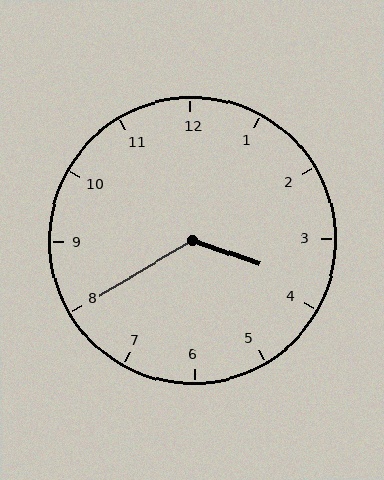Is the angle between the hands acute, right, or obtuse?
It is obtuse.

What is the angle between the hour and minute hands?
Approximately 130 degrees.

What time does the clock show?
3:40.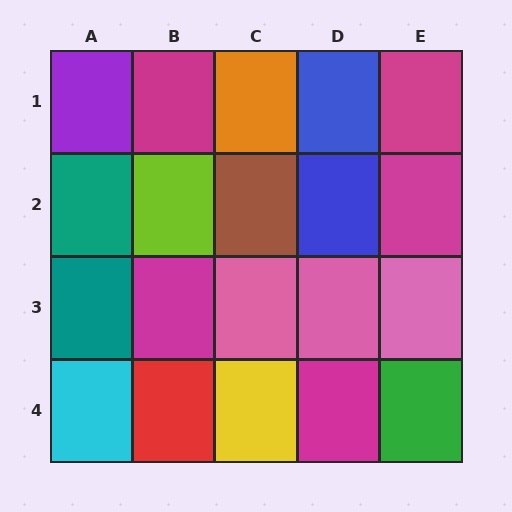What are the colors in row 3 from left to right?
Teal, magenta, pink, pink, pink.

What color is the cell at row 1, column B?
Magenta.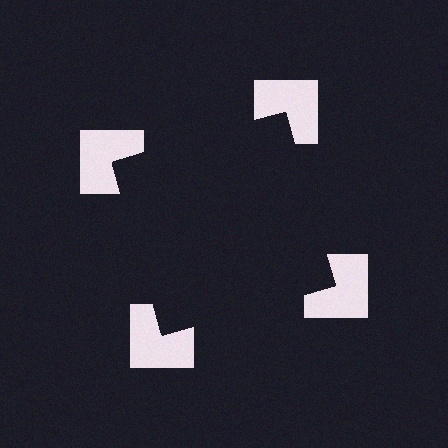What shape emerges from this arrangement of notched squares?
An illusory square — its edges are inferred from the aligned wedge cuts in the notched squares, not physically drawn.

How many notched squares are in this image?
There are 4 — one at each vertex of the illusory square.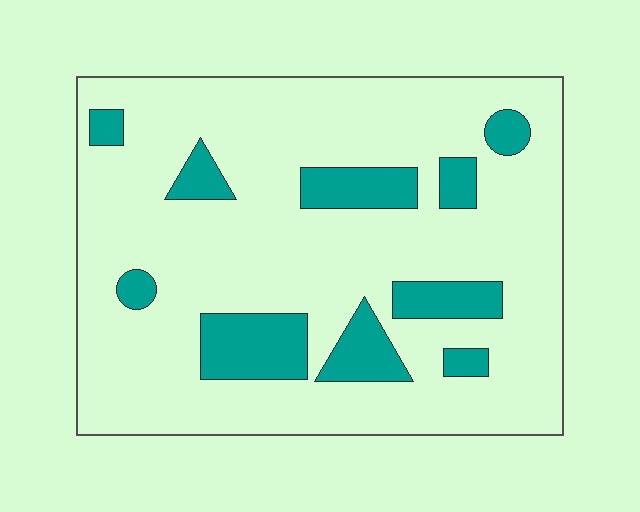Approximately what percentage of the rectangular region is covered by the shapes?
Approximately 15%.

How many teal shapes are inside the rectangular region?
10.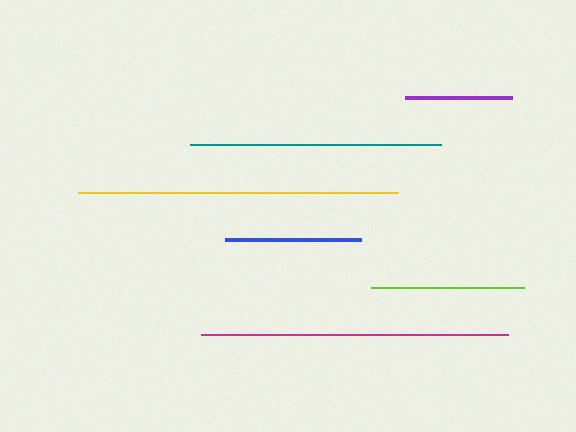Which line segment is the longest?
The yellow line is the longest at approximately 321 pixels.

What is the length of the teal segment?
The teal segment is approximately 251 pixels long.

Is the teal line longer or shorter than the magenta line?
The magenta line is longer than the teal line.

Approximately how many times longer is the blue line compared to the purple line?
The blue line is approximately 1.3 times the length of the purple line.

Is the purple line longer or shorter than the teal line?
The teal line is longer than the purple line.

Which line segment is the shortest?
The purple line is the shortest at approximately 107 pixels.